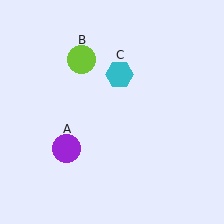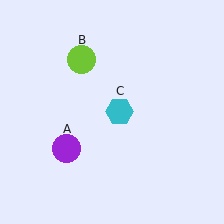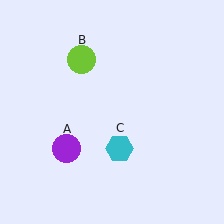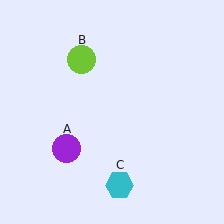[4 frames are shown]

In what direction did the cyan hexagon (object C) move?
The cyan hexagon (object C) moved down.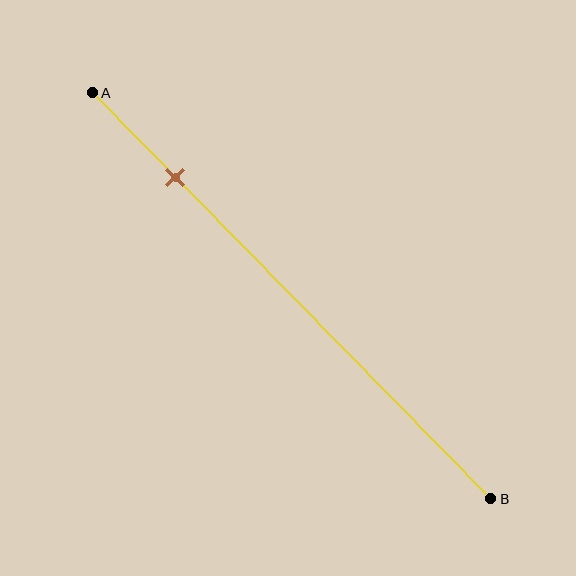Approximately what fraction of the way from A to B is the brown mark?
The brown mark is approximately 20% of the way from A to B.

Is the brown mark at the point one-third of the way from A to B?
No, the mark is at about 20% from A, not at the 33% one-third point.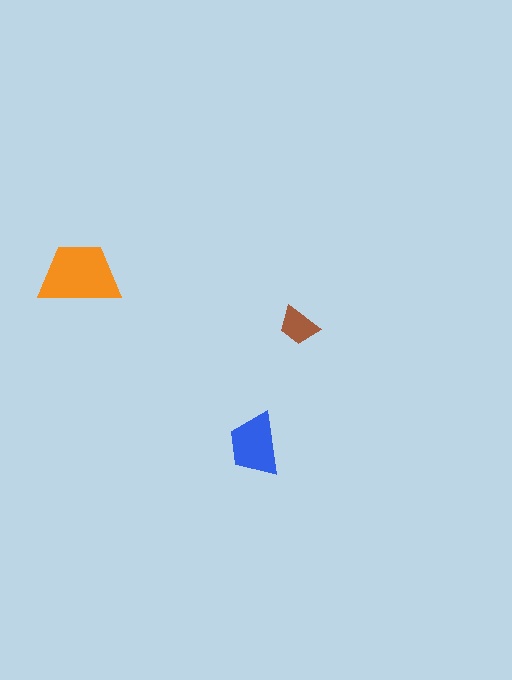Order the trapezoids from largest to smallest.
the orange one, the blue one, the brown one.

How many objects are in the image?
There are 3 objects in the image.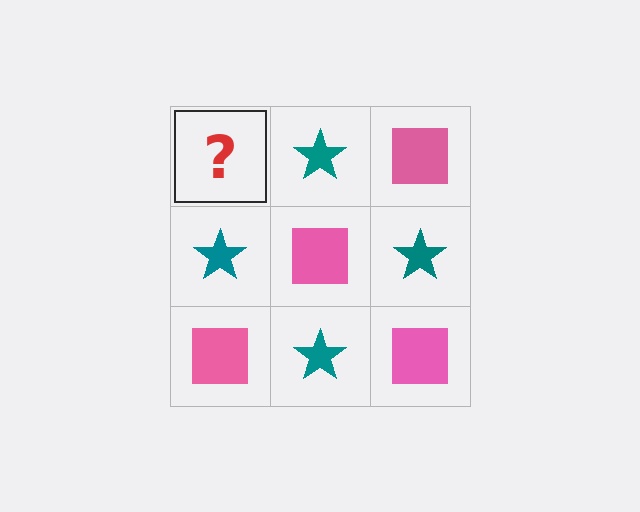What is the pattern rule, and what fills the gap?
The rule is that it alternates pink square and teal star in a checkerboard pattern. The gap should be filled with a pink square.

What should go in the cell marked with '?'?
The missing cell should contain a pink square.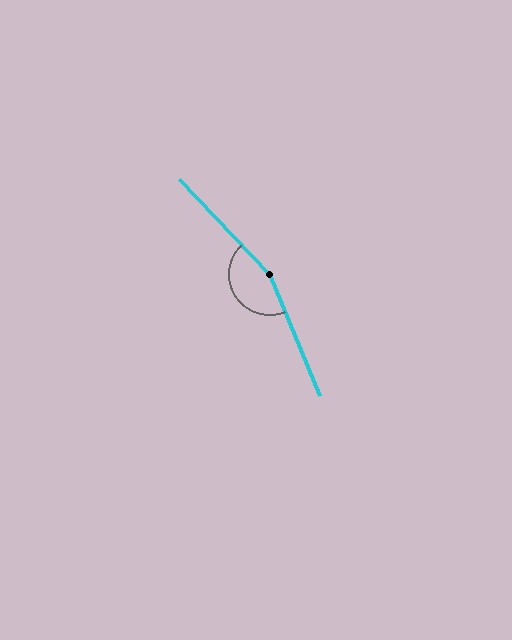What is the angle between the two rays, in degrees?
Approximately 158 degrees.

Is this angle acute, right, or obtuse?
It is obtuse.